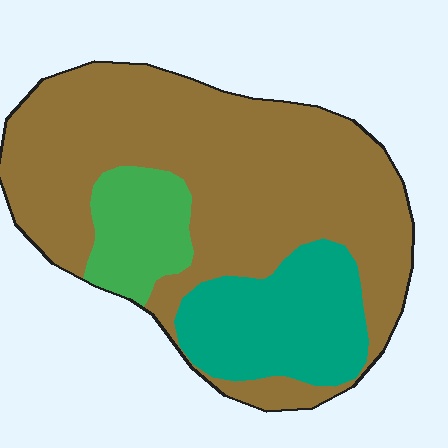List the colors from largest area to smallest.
From largest to smallest: brown, teal, green.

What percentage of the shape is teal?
Teal takes up about one fifth (1/5) of the shape.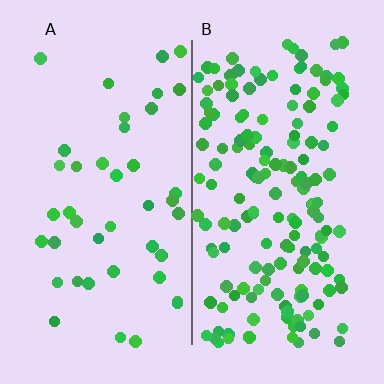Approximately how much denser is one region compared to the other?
Approximately 3.7× — region B over region A.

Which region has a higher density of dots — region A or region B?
B (the right).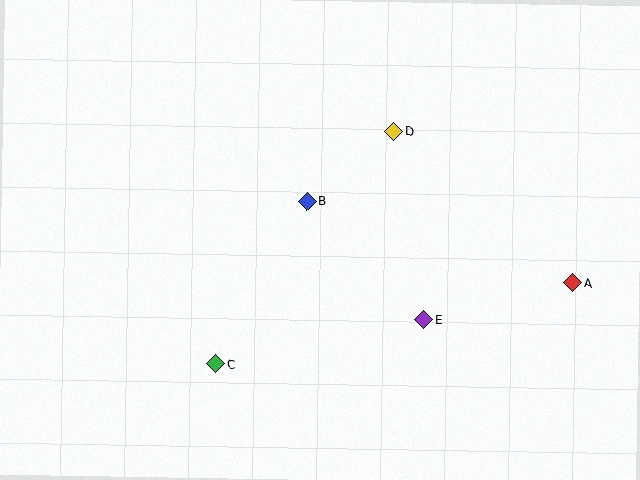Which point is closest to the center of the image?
Point B at (307, 201) is closest to the center.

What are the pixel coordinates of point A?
Point A is at (573, 283).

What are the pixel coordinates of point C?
Point C is at (216, 364).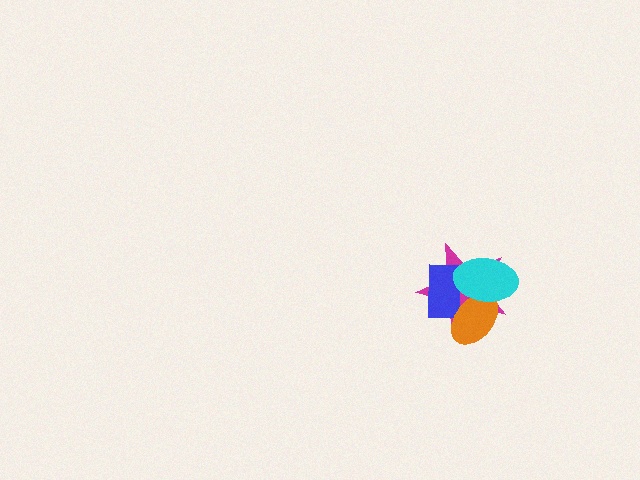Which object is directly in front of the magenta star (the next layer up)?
The blue rectangle is directly in front of the magenta star.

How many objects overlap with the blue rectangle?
3 objects overlap with the blue rectangle.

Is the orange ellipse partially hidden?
Yes, it is partially covered by another shape.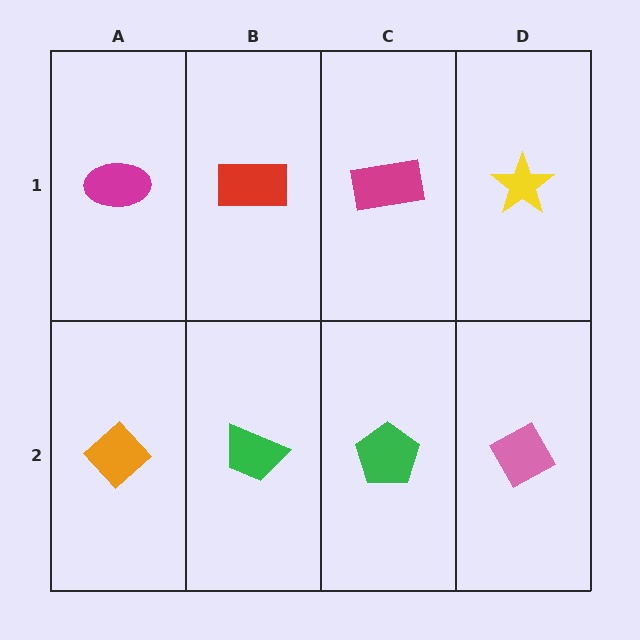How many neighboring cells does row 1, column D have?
2.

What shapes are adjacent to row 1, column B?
A green trapezoid (row 2, column B), a magenta ellipse (row 1, column A), a magenta rectangle (row 1, column C).